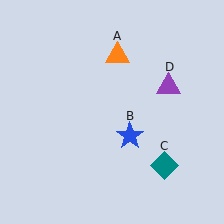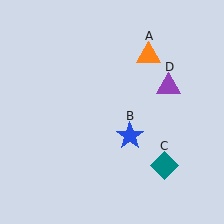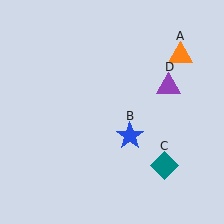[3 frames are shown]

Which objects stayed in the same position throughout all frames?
Blue star (object B) and teal diamond (object C) and purple triangle (object D) remained stationary.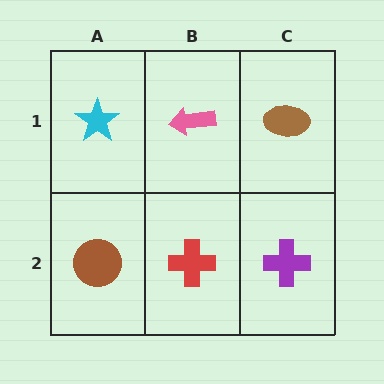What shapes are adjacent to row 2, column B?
A pink arrow (row 1, column B), a brown circle (row 2, column A), a purple cross (row 2, column C).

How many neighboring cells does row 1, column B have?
3.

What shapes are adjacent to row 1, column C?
A purple cross (row 2, column C), a pink arrow (row 1, column B).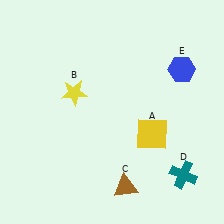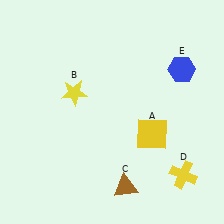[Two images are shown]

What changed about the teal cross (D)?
In Image 1, D is teal. In Image 2, it changed to yellow.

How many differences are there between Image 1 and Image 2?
There is 1 difference between the two images.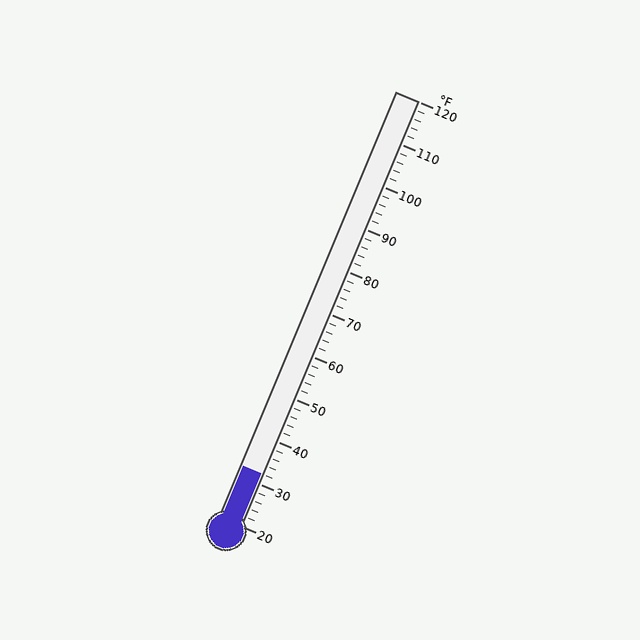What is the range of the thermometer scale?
The thermometer scale ranges from 20°F to 120°F.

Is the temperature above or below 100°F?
The temperature is below 100°F.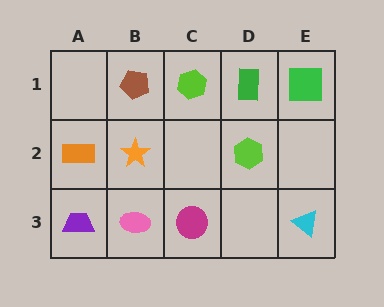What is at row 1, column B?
A brown pentagon.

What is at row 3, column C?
A magenta circle.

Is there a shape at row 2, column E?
No, that cell is empty.